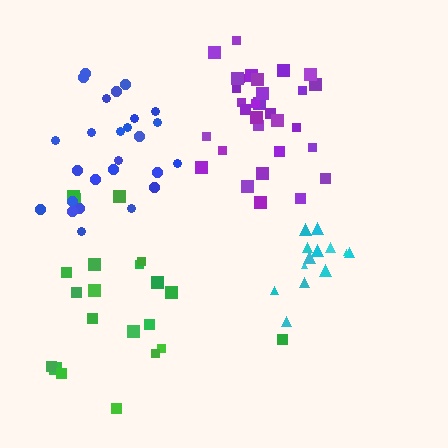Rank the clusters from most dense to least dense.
cyan, purple, blue, green.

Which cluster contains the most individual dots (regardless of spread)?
Purple (31).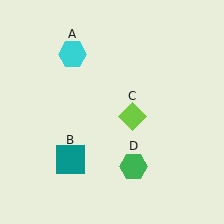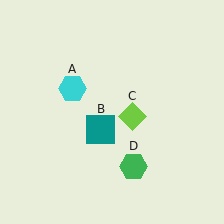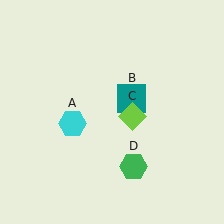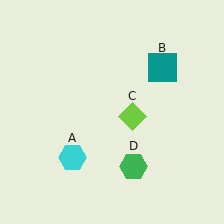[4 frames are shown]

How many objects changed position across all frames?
2 objects changed position: cyan hexagon (object A), teal square (object B).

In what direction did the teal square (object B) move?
The teal square (object B) moved up and to the right.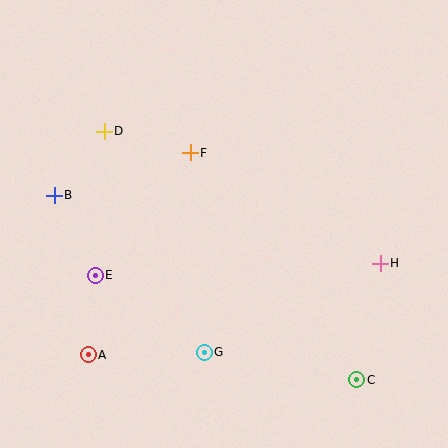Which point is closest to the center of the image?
Point F at (190, 153) is closest to the center.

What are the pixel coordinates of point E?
Point E is at (95, 275).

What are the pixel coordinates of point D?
Point D is at (104, 131).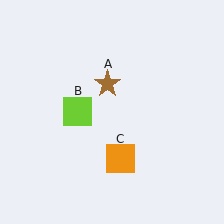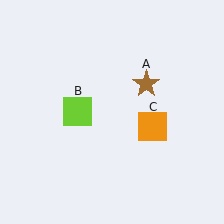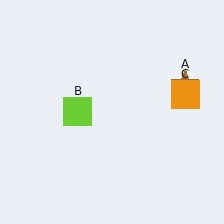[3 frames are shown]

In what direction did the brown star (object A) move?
The brown star (object A) moved right.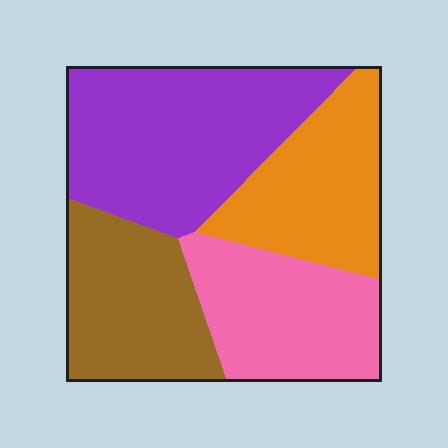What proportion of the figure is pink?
Pink covers around 25% of the figure.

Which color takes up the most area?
Purple, at roughly 35%.